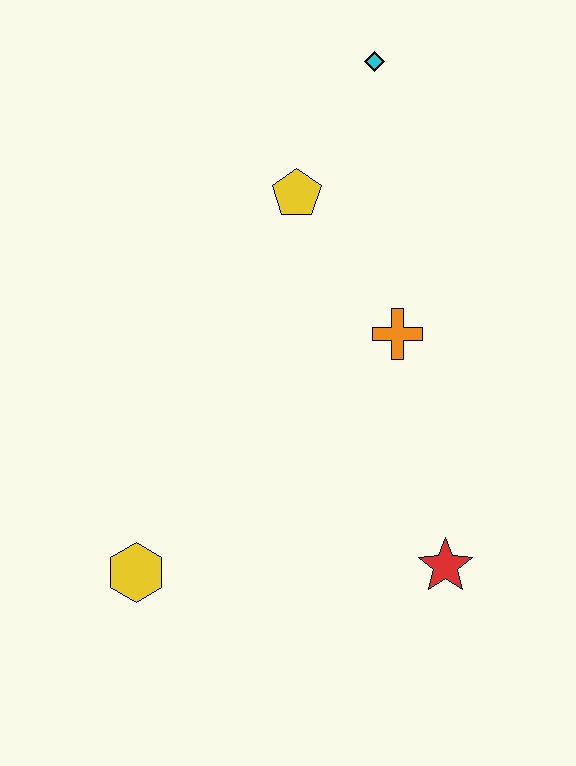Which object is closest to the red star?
The orange cross is closest to the red star.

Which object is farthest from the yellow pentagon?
The yellow hexagon is farthest from the yellow pentagon.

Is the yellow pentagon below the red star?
No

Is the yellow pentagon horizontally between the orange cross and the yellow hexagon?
Yes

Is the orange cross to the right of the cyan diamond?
Yes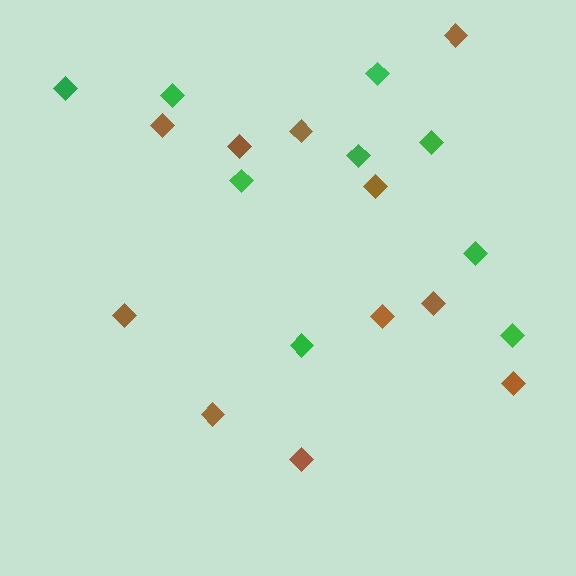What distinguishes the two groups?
There are 2 groups: one group of green diamonds (9) and one group of brown diamonds (11).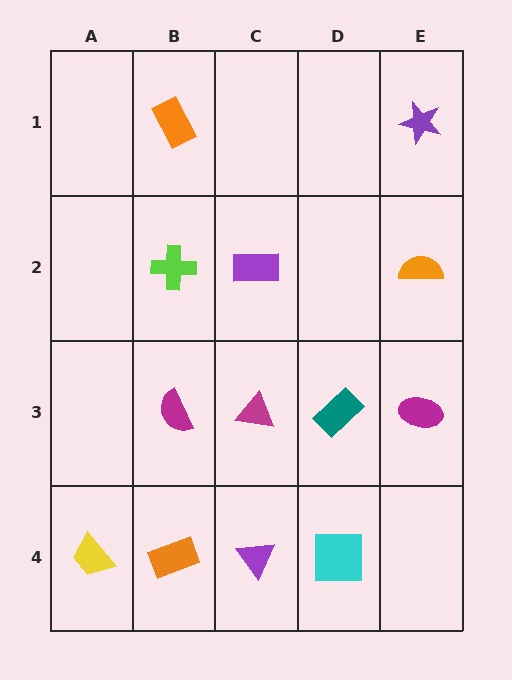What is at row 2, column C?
A purple rectangle.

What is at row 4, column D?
A cyan square.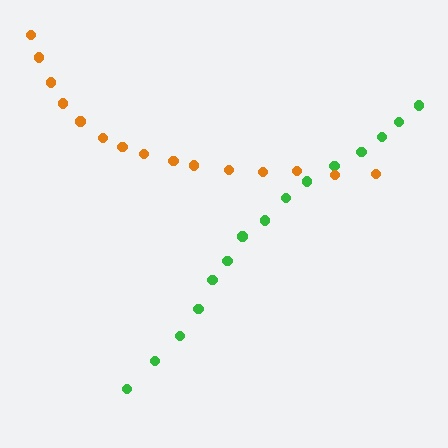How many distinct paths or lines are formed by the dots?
There are 2 distinct paths.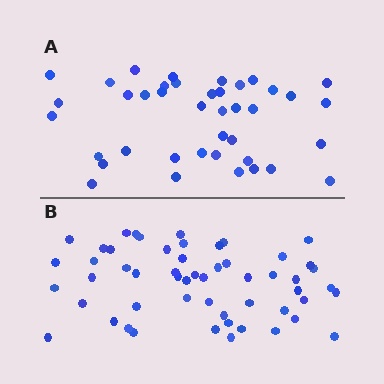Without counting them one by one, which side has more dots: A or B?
Region B (the bottom region) has more dots.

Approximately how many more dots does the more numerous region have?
Region B has approximately 15 more dots than region A.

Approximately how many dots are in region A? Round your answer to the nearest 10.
About 40 dots.